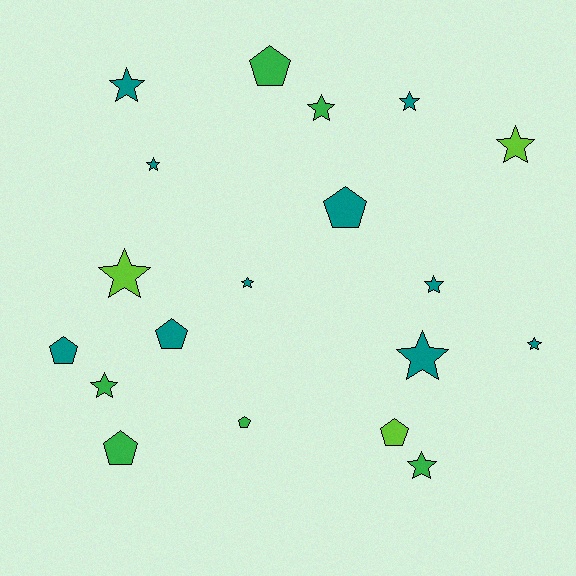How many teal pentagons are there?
There are 3 teal pentagons.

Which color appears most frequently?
Teal, with 10 objects.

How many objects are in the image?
There are 19 objects.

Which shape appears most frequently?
Star, with 12 objects.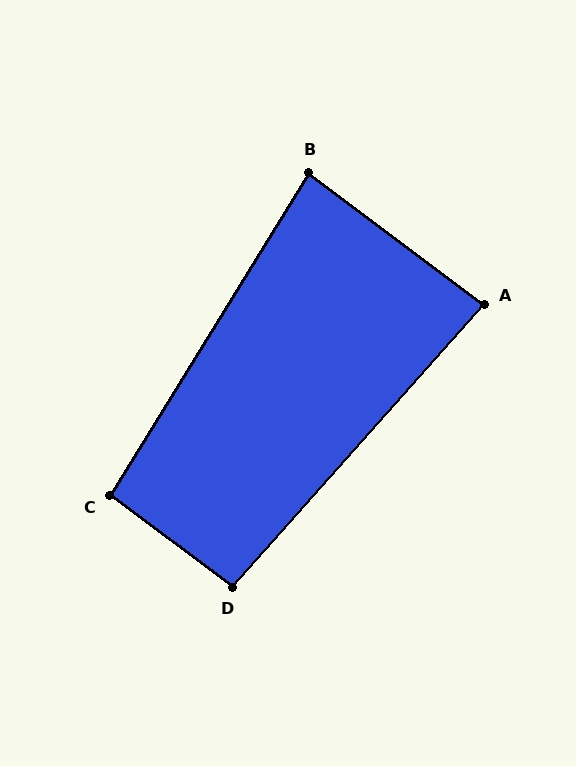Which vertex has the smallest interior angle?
B, at approximately 85 degrees.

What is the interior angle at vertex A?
Approximately 85 degrees (approximately right).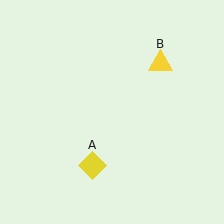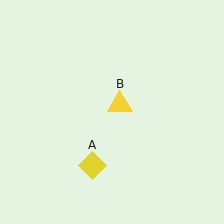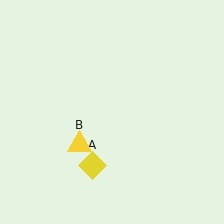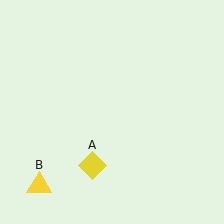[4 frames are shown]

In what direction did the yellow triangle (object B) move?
The yellow triangle (object B) moved down and to the left.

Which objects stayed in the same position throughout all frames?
Yellow diamond (object A) remained stationary.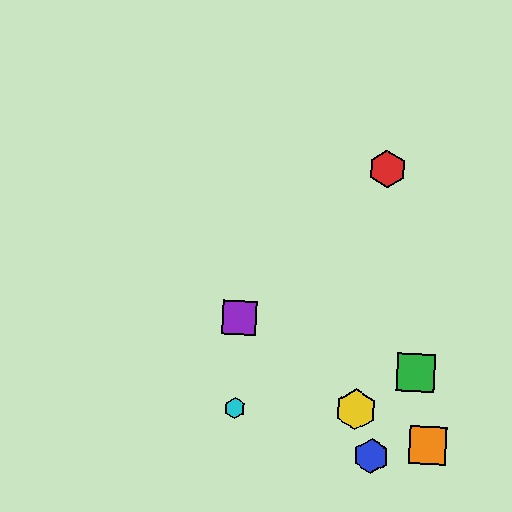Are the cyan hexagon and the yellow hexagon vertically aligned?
No, the cyan hexagon is at x≈235 and the yellow hexagon is at x≈356.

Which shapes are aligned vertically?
The purple square, the cyan hexagon are aligned vertically.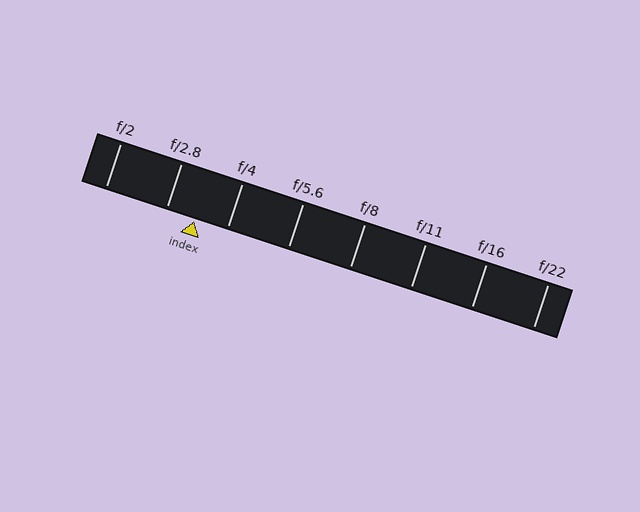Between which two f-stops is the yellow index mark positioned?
The index mark is between f/2.8 and f/4.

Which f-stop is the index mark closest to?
The index mark is closest to f/2.8.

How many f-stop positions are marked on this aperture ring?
There are 8 f-stop positions marked.